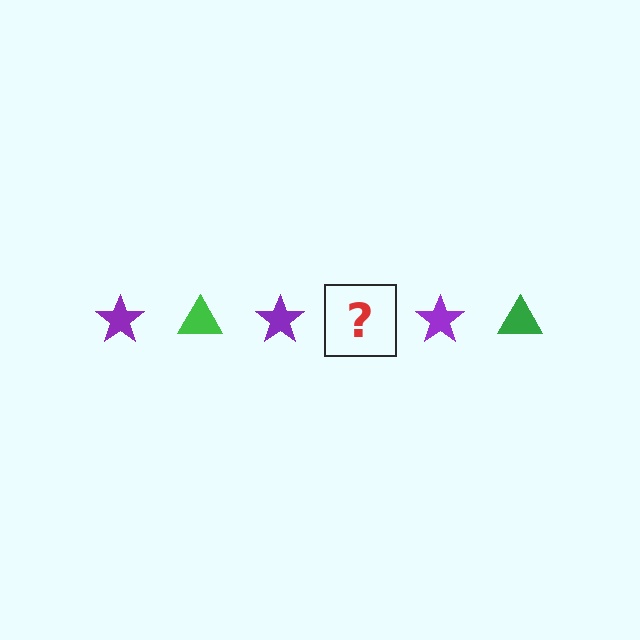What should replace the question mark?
The question mark should be replaced with a green triangle.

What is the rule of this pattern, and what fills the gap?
The rule is that the pattern alternates between purple star and green triangle. The gap should be filled with a green triangle.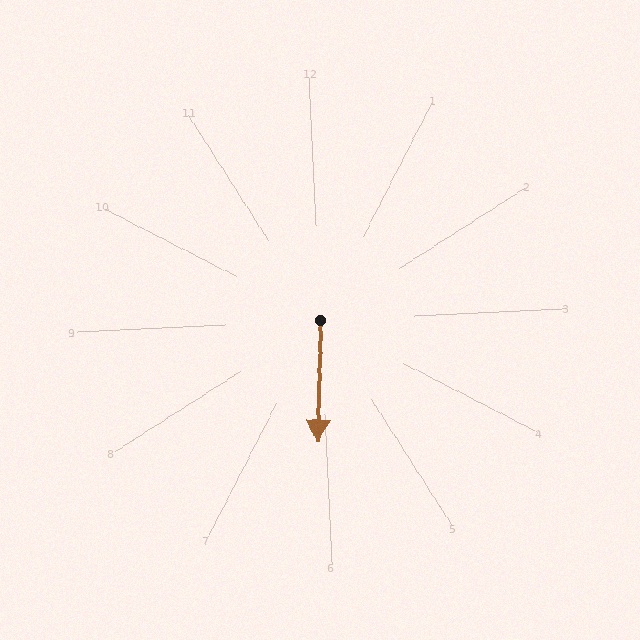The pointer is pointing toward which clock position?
Roughly 6 o'clock.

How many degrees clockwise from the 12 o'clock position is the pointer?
Approximately 184 degrees.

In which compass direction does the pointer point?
South.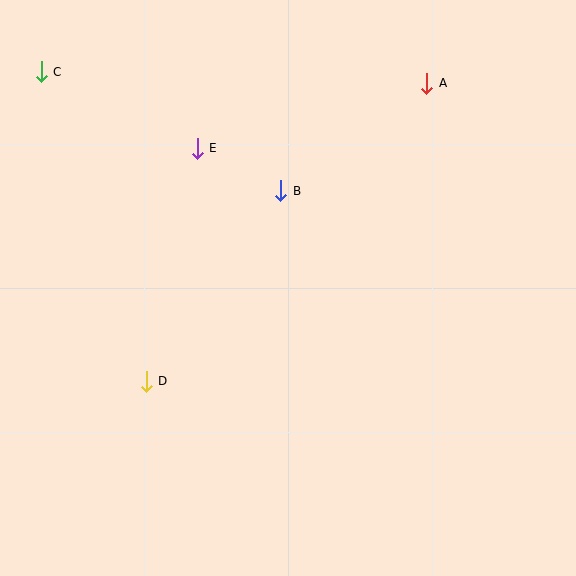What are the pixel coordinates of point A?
Point A is at (427, 83).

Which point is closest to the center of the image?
Point B at (281, 191) is closest to the center.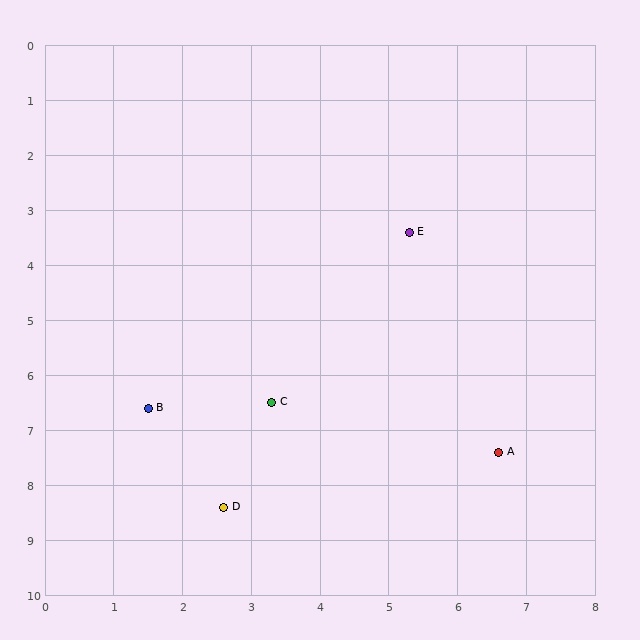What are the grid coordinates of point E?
Point E is at approximately (5.3, 3.4).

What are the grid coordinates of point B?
Point B is at approximately (1.5, 6.6).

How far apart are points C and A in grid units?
Points C and A are about 3.4 grid units apart.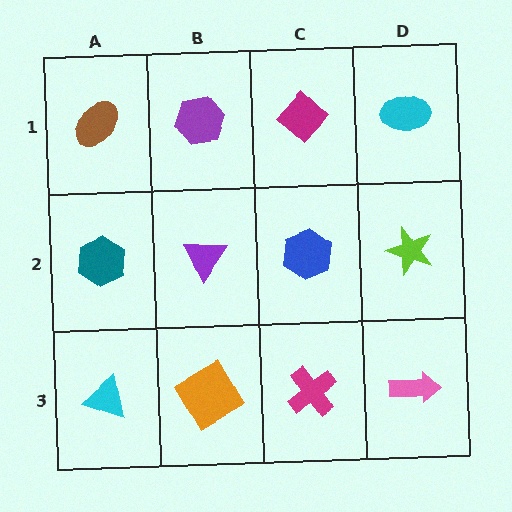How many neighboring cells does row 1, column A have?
2.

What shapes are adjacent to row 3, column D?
A lime star (row 2, column D), a magenta cross (row 3, column C).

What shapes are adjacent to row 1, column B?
A purple triangle (row 2, column B), a brown ellipse (row 1, column A), a magenta diamond (row 1, column C).